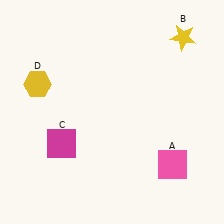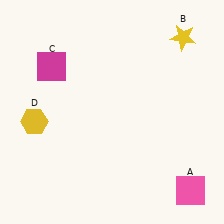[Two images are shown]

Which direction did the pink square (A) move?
The pink square (A) moved down.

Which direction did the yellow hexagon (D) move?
The yellow hexagon (D) moved down.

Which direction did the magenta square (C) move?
The magenta square (C) moved up.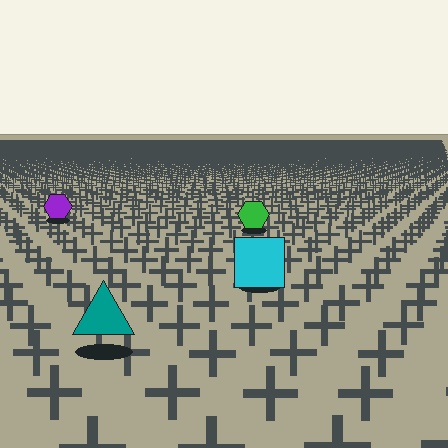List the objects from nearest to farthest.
From nearest to farthest: the teal triangle, the cyan square, the green hexagon, the purple hexagon.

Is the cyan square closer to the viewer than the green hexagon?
Yes. The cyan square is closer — you can tell from the texture gradient: the ground texture is coarser near it.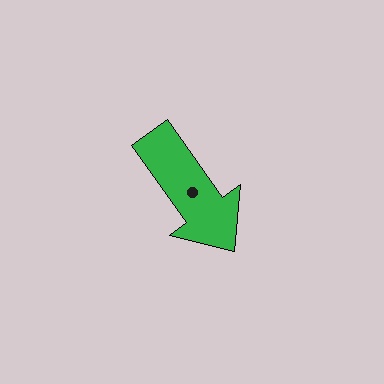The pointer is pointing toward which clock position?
Roughly 5 o'clock.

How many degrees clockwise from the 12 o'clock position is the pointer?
Approximately 144 degrees.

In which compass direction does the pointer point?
Southeast.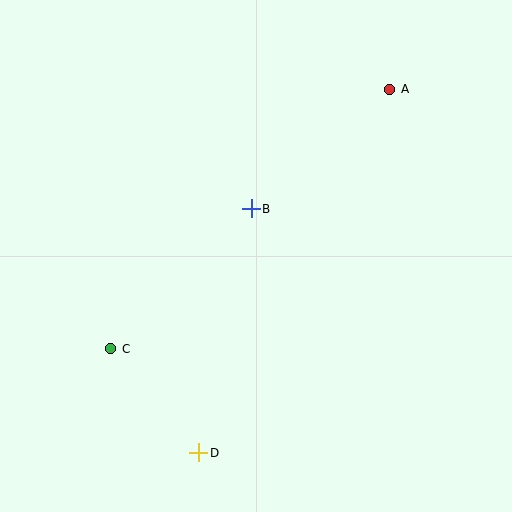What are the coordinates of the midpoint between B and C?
The midpoint between B and C is at (181, 279).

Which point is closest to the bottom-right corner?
Point D is closest to the bottom-right corner.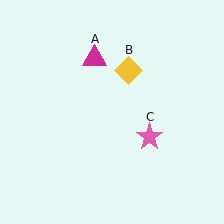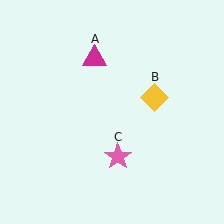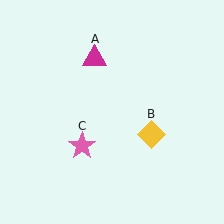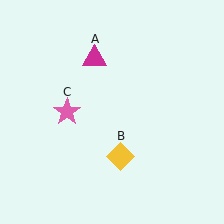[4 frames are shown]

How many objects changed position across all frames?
2 objects changed position: yellow diamond (object B), pink star (object C).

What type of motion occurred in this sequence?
The yellow diamond (object B), pink star (object C) rotated clockwise around the center of the scene.